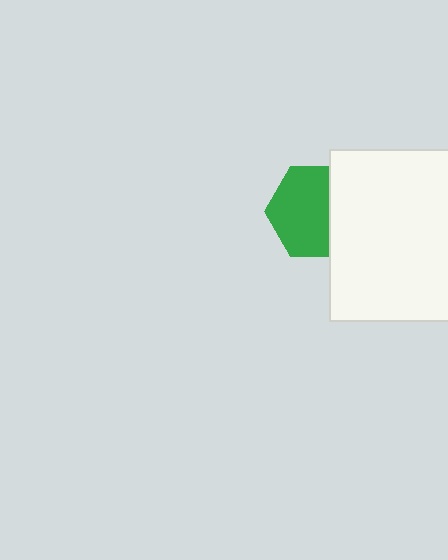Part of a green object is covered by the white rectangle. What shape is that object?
It is a hexagon.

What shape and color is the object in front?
The object in front is a white rectangle.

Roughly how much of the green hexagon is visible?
Most of it is visible (roughly 67%).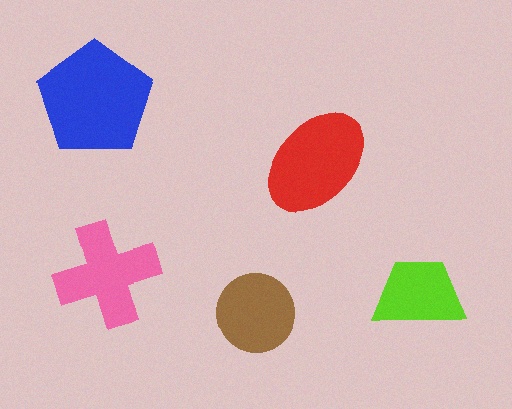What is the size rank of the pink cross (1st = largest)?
3rd.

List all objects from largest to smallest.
The blue pentagon, the red ellipse, the pink cross, the brown circle, the lime trapezoid.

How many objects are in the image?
There are 5 objects in the image.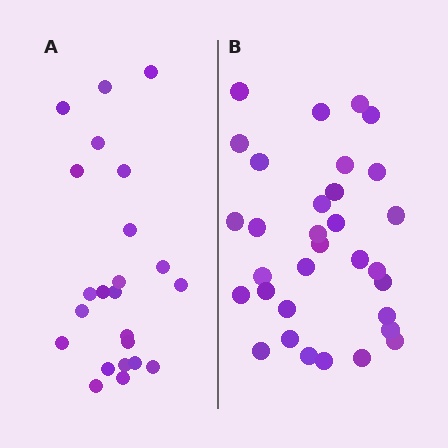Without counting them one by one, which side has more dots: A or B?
Region B (the right region) has more dots.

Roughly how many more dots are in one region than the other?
Region B has roughly 8 or so more dots than region A.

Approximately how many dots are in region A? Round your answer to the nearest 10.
About 20 dots. (The exact count is 23, which rounds to 20.)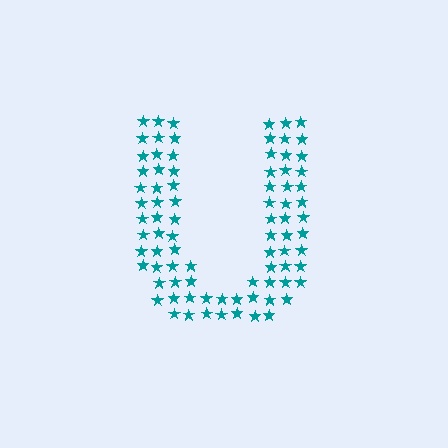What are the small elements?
The small elements are stars.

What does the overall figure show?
The overall figure shows the letter U.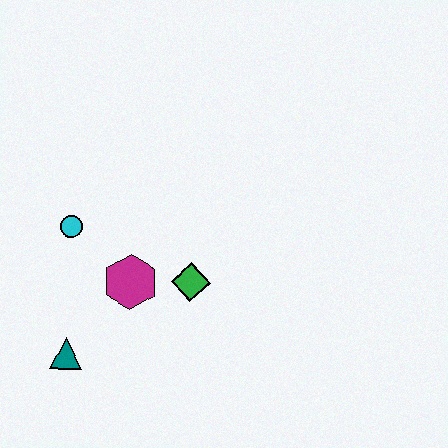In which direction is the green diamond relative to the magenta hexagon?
The green diamond is to the right of the magenta hexagon.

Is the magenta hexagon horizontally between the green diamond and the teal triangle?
Yes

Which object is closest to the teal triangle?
The magenta hexagon is closest to the teal triangle.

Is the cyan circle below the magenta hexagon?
No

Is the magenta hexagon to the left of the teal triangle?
No